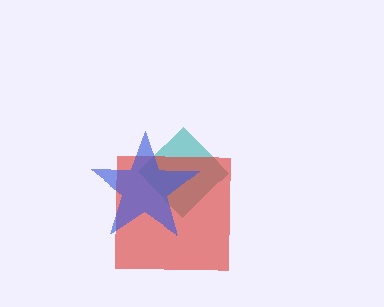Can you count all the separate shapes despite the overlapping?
Yes, there are 3 separate shapes.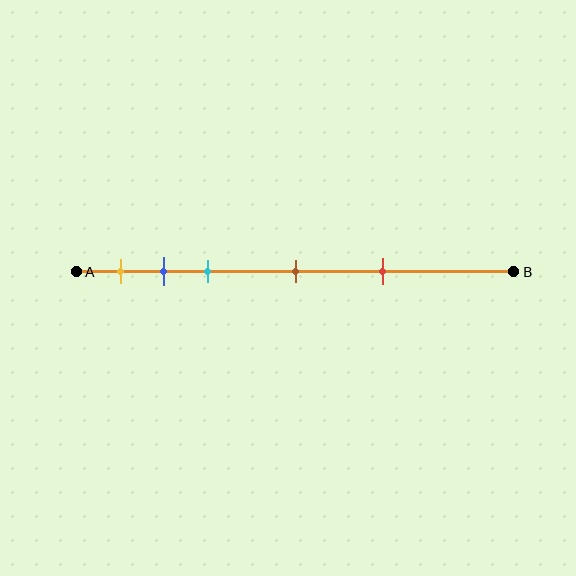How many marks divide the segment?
There are 5 marks dividing the segment.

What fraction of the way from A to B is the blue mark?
The blue mark is approximately 20% (0.2) of the way from A to B.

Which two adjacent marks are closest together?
The blue and cyan marks are the closest adjacent pair.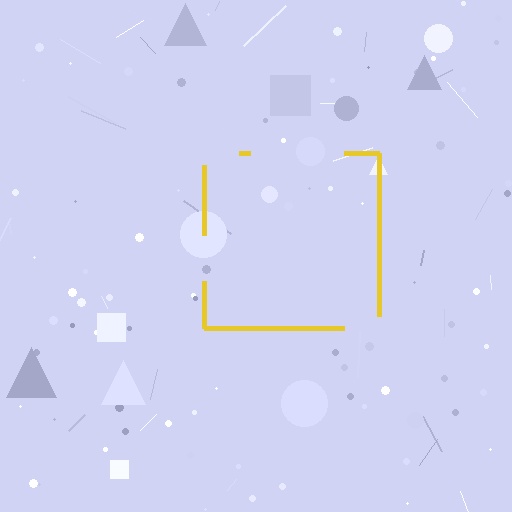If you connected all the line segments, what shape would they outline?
They would outline a square.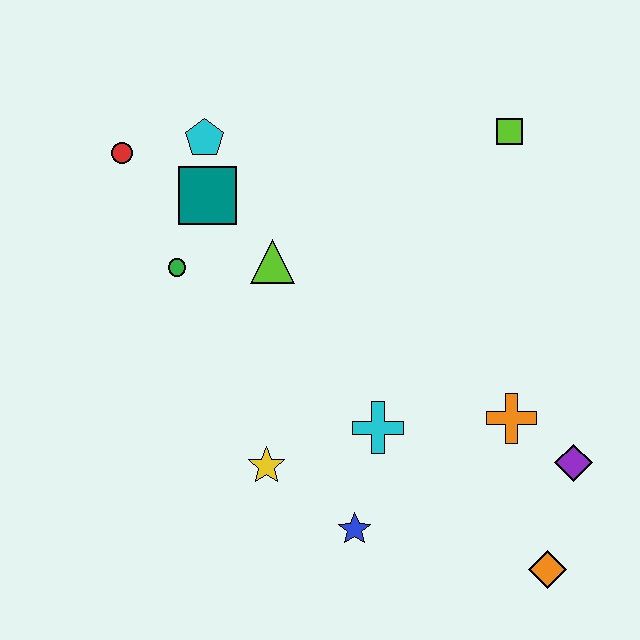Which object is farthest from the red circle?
The orange diamond is farthest from the red circle.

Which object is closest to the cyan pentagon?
The teal square is closest to the cyan pentagon.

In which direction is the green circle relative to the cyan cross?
The green circle is to the left of the cyan cross.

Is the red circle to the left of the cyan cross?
Yes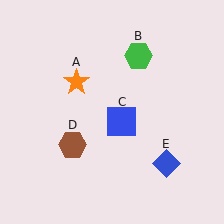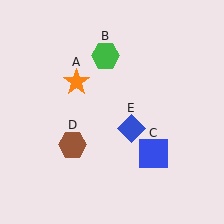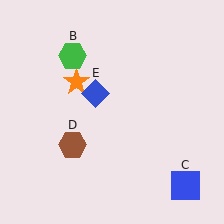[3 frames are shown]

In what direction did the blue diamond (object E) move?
The blue diamond (object E) moved up and to the left.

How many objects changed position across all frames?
3 objects changed position: green hexagon (object B), blue square (object C), blue diamond (object E).